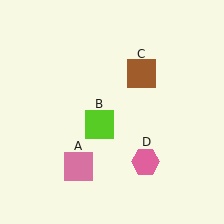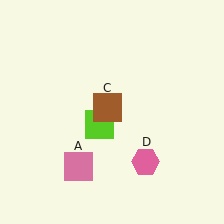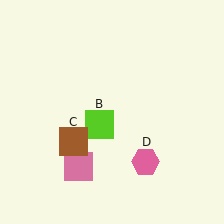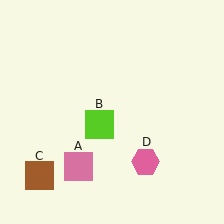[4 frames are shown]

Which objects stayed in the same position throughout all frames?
Pink square (object A) and lime square (object B) and pink hexagon (object D) remained stationary.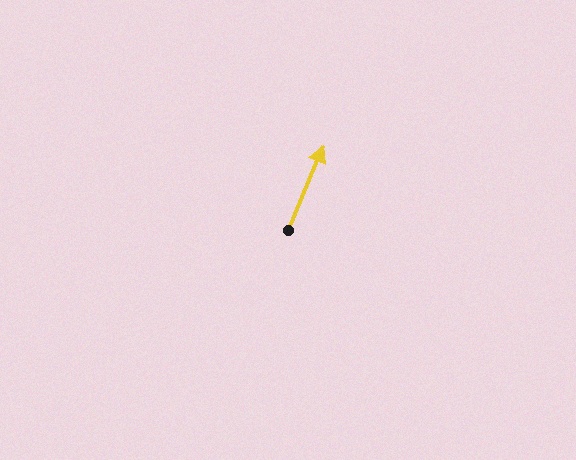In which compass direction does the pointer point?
Northeast.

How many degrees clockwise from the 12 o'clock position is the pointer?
Approximately 23 degrees.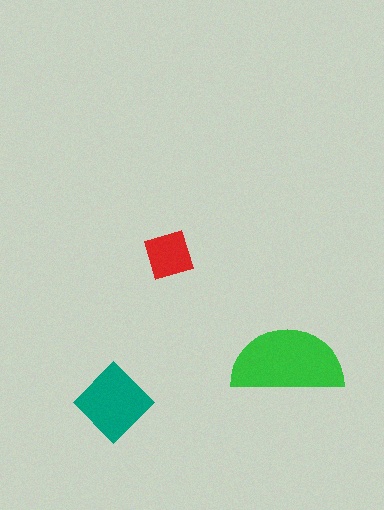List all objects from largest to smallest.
The green semicircle, the teal diamond, the red square.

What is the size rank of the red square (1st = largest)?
3rd.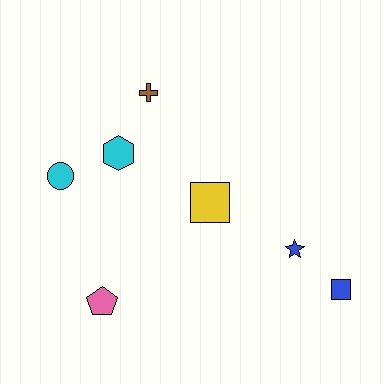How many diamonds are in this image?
There are no diamonds.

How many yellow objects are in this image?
There is 1 yellow object.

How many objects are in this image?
There are 7 objects.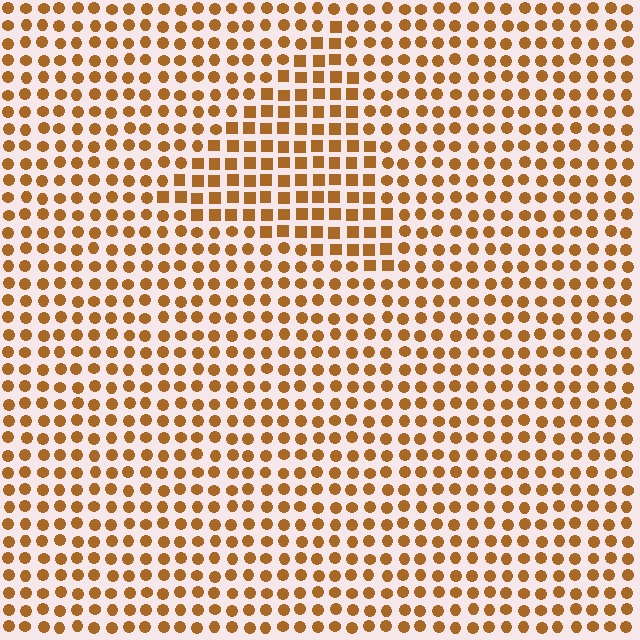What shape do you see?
I see a triangle.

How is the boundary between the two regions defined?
The boundary is defined by a change in element shape: squares inside vs. circles outside. All elements share the same color and spacing.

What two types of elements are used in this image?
The image uses squares inside the triangle region and circles outside it.